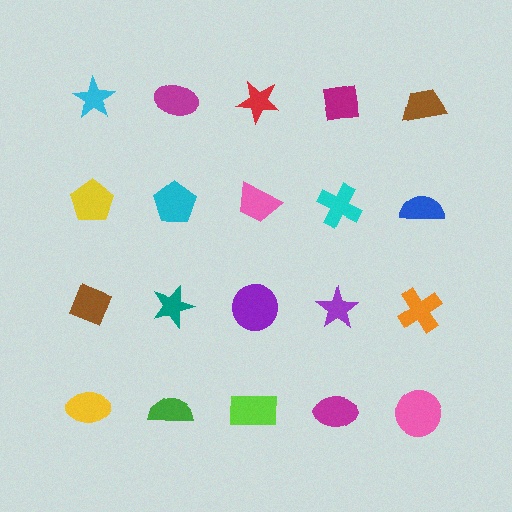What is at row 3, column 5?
An orange cross.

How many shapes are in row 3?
5 shapes.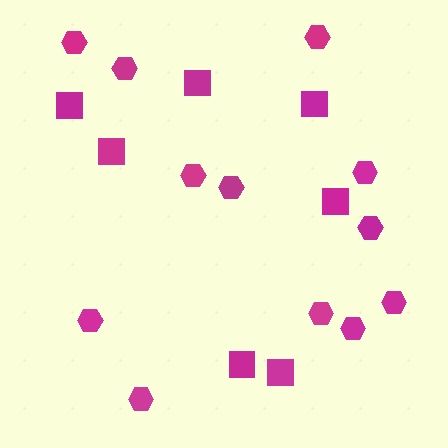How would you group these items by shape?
There are 2 groups: one group of hexagons (12) and one group of squares (7).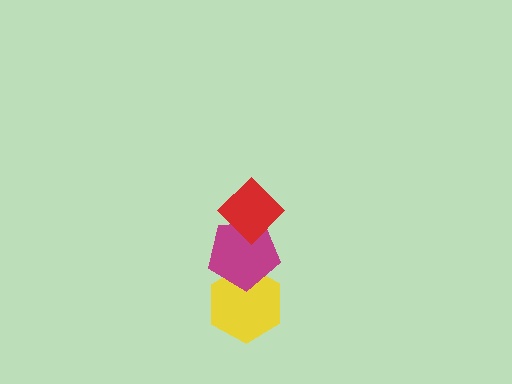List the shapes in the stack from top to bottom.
From top to bottom: the red diamond, the magenta pentagon, the yellow hexagon.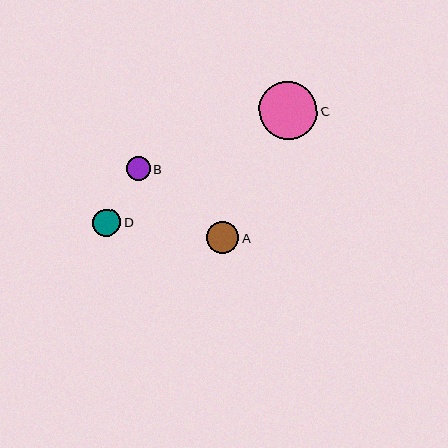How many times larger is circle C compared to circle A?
Circle C is approximately 1.8 times the size of circle A.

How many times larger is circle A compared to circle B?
Circle A is approximately 1.4 times the size of circle B.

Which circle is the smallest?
Circle B is the smallest with a size of approximately 23 pixels.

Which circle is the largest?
Circle C is the largest with a size of approximately 58 pixels.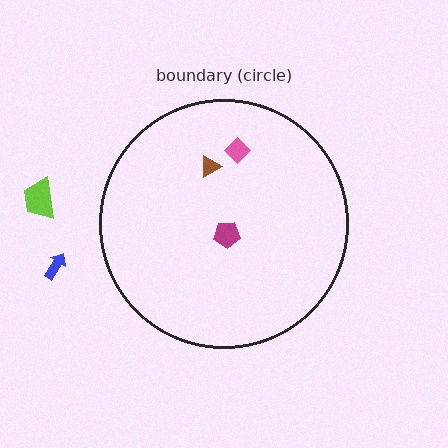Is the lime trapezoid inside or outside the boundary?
Outside.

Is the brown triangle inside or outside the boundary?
Inside.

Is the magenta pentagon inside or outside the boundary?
Inside.